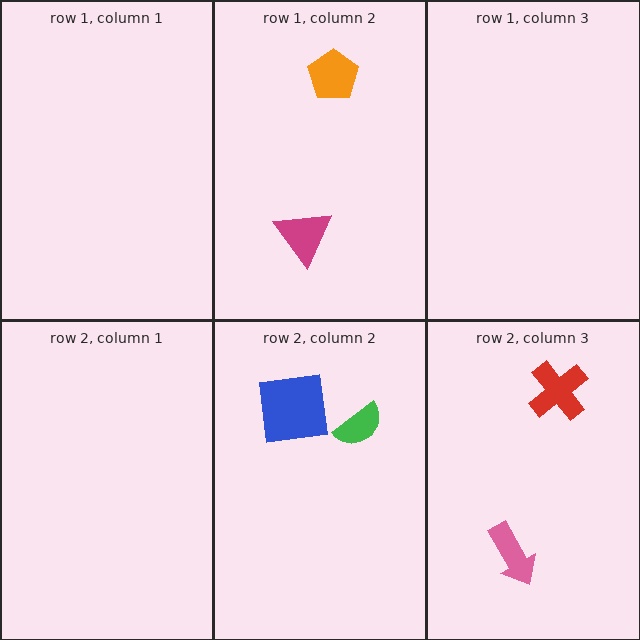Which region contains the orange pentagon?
The row 1, column 2 region.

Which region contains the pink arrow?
The row 2, column 3 region.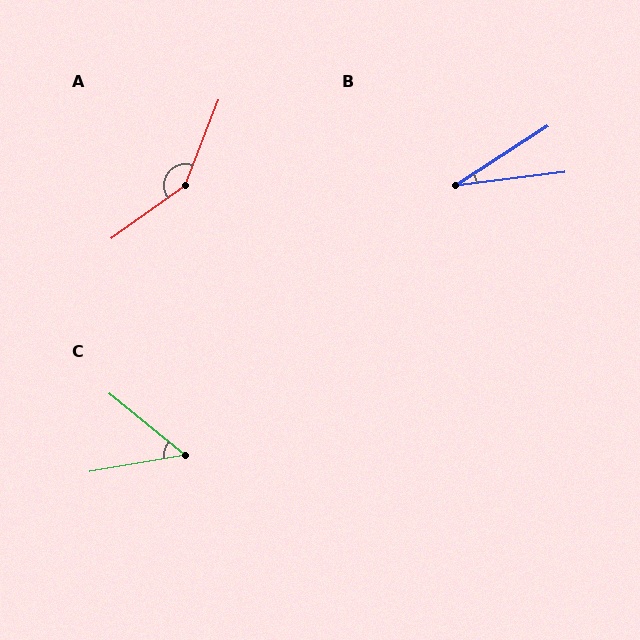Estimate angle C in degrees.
Approximately 49 degrees.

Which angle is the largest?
A, at approximately 147 degrees.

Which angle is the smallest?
B, at approximately 26 degrees.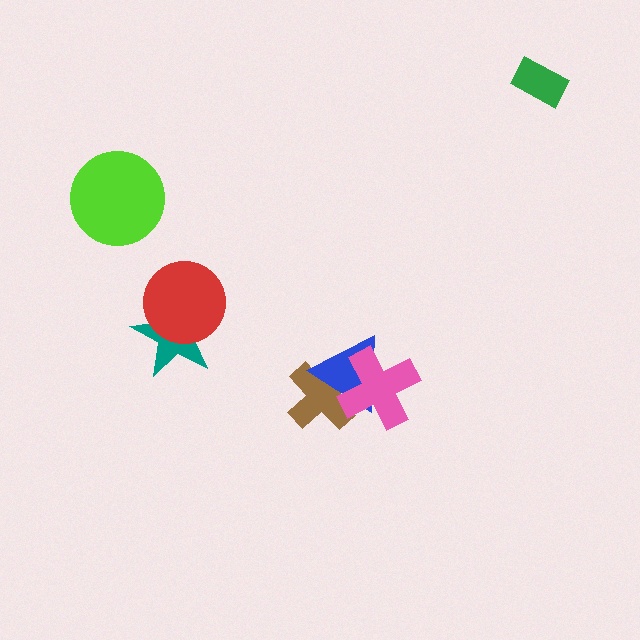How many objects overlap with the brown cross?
2 objects overlap with the brown cross.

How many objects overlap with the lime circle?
0 objects overlap with the lime circle.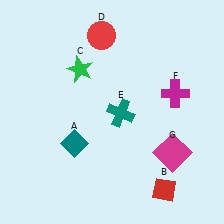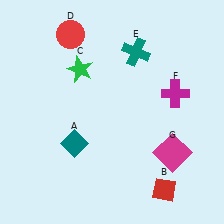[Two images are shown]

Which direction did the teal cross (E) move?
The teal cross (E) moved up.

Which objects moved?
The objects that moved are: the red circle (D), the teal cross (E).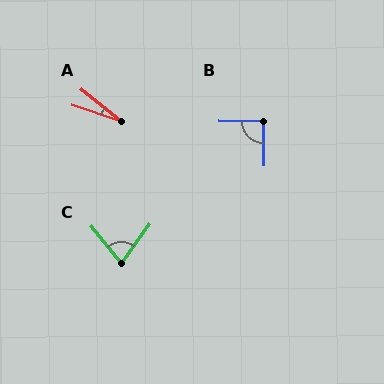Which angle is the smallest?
A, at approximately 19 degrees.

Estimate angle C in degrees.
Approximately 75 degrees.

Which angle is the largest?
B, at approximately 92 degrees.